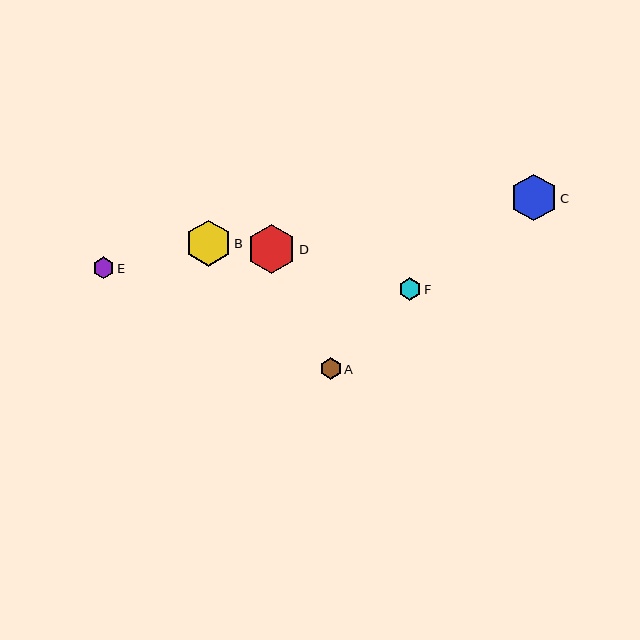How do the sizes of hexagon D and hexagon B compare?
Hexagon D and hexagon B are approximately the same size.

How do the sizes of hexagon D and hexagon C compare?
Hexagon D and hexagon C are approximately the same size.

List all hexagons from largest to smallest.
From largest to smallest: D, C, B, F, E, A.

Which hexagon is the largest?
Hexagon D is the largest with a size of approximately 49 pixels.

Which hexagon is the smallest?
Hexagon A is the smallest with a size of approximately 21 pixels.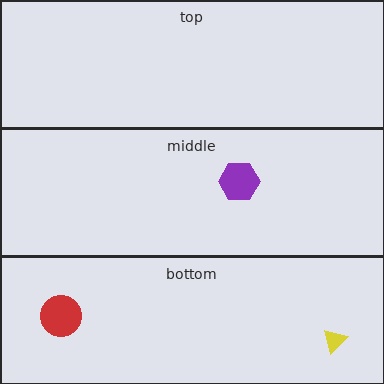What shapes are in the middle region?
The purple hexagon.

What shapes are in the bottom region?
The yellow triangle, the red circle.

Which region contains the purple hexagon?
The middle region.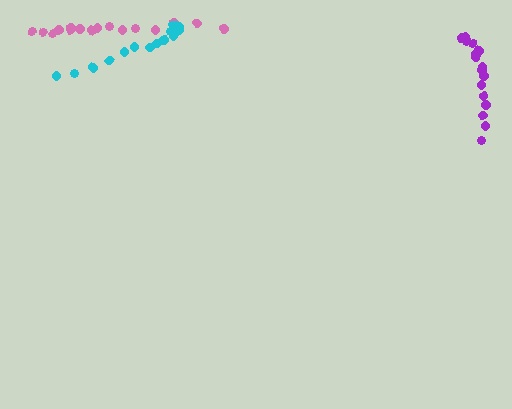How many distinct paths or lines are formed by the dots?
There are 3 distinct paths.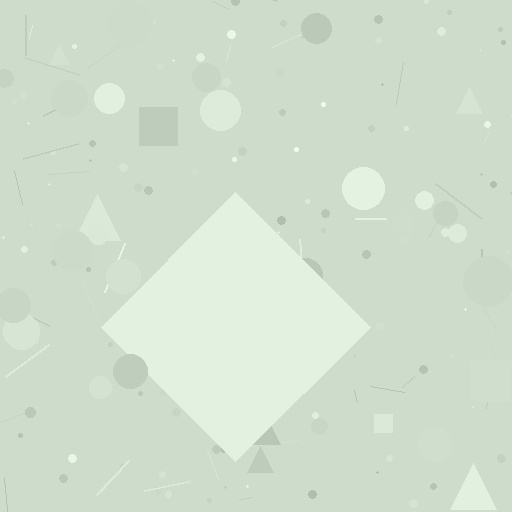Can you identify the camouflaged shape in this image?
The camouflaged shape is a diamond.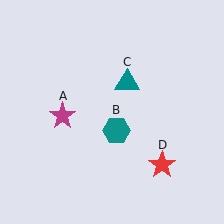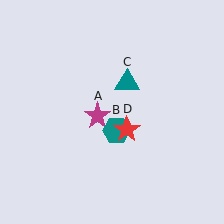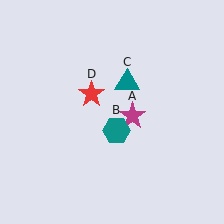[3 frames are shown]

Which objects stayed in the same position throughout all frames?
Teal hexagon (object B) and teal triangle (object C) remained stationary.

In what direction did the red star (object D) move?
The red star (object D) moved up and to the left.